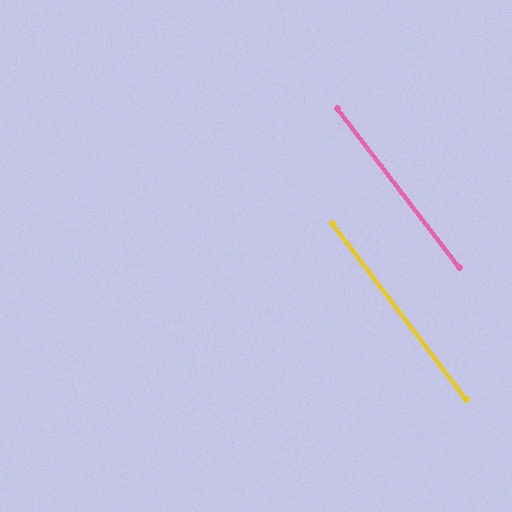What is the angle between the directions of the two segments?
Approximately 0 degrees.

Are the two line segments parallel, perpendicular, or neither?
Parallel — their directions differ by only 0.1°.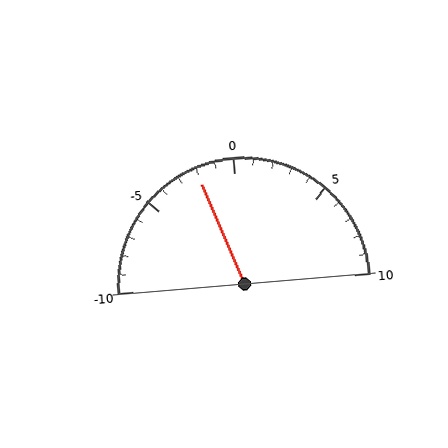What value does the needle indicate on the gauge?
The needle indicates approximately -2.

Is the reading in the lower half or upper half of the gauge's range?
The reading is in the lower half of the range (-10 to 10).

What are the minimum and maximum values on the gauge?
The gauge ranges from -10 to 10.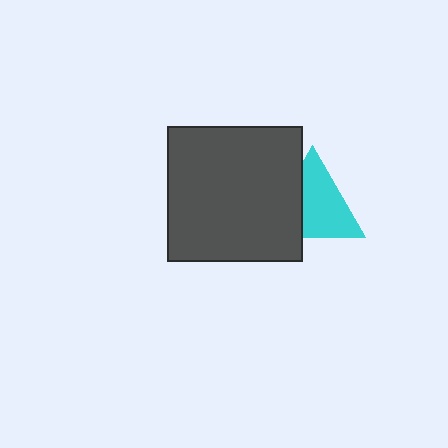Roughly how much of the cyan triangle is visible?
Most of it is visible (roughly 65%).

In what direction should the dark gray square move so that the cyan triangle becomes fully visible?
The dark gray square should move left. That is the shortest direction to clear the overlap and leave the cyan triangle fully visible.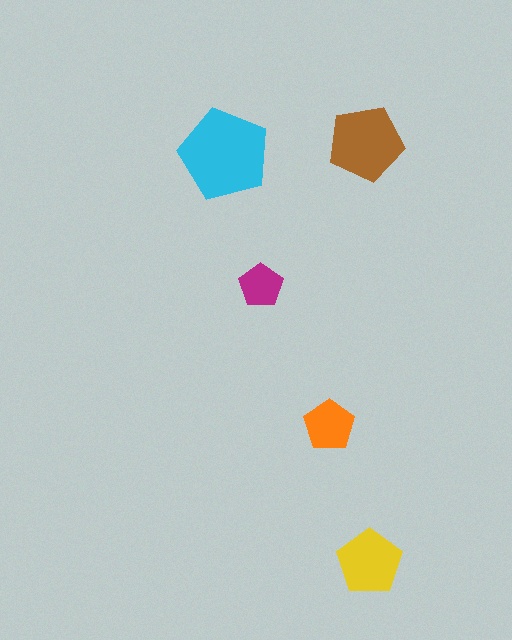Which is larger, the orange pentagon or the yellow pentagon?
The yellow one.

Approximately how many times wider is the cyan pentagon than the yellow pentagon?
About 1.5 times wider.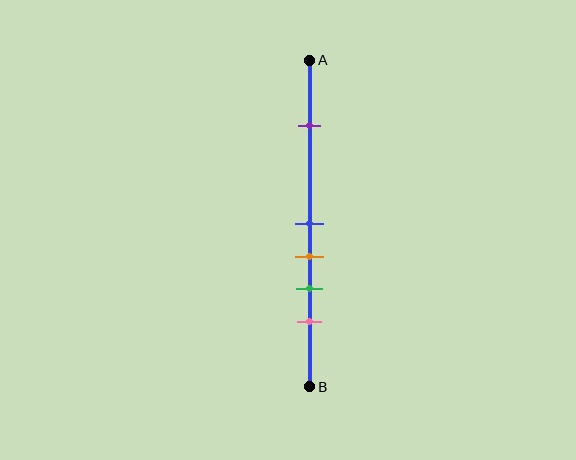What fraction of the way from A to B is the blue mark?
The blue mark is approximately 50% (0.5) of the way from A to B.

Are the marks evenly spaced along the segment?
No, the marks are not evenly spaced.